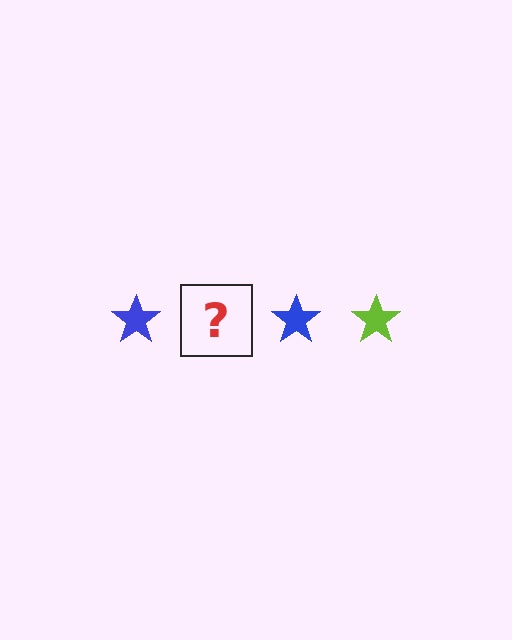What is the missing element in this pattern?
The missing element is a lime star.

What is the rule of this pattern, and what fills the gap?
The rule is that the pattern cycles through blue, lime stars. The gap should be filled with a lime star.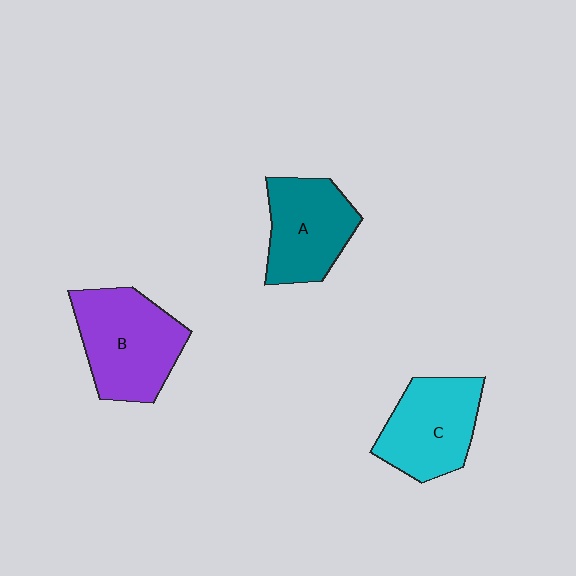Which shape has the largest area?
Shape B (purple).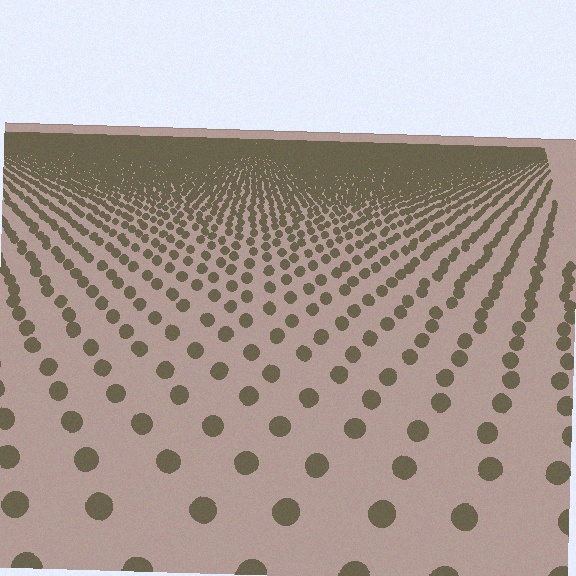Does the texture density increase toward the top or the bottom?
Density increases toward the top.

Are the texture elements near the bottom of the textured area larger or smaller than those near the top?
Larger. Near the bottom, elements are closer to the viewer and appear at a bigger on-screen size.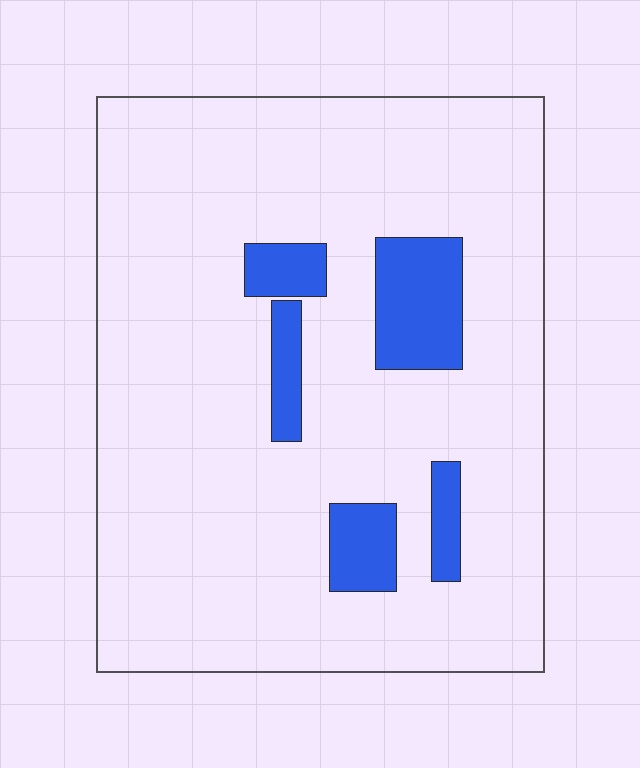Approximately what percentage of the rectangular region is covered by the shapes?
Approximately 10%.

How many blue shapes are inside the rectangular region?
5.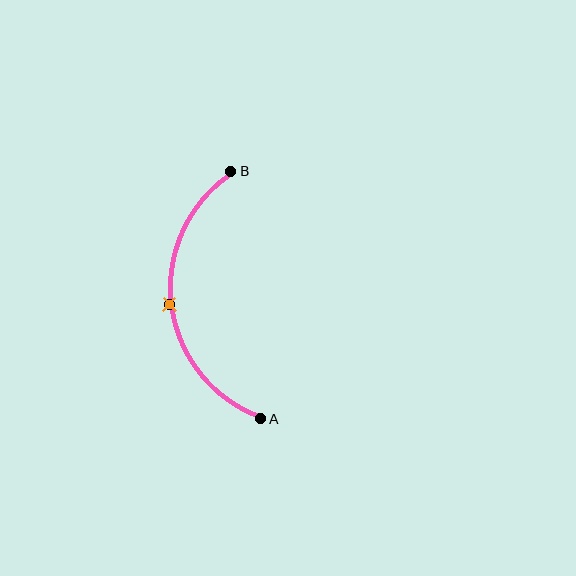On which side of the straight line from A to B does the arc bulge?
The arc bulges to the left of the straight line connecting A and B.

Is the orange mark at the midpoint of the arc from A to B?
Yes. The orange mark lies on the arc at equal arc-length from both A and B — it is the arc midpoint.